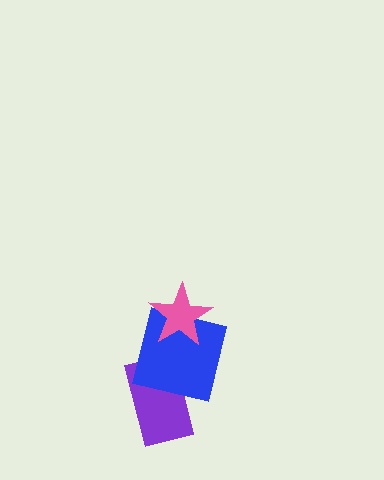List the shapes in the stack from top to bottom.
From top to bottom: the pink star, the blue square, the purple rectangle.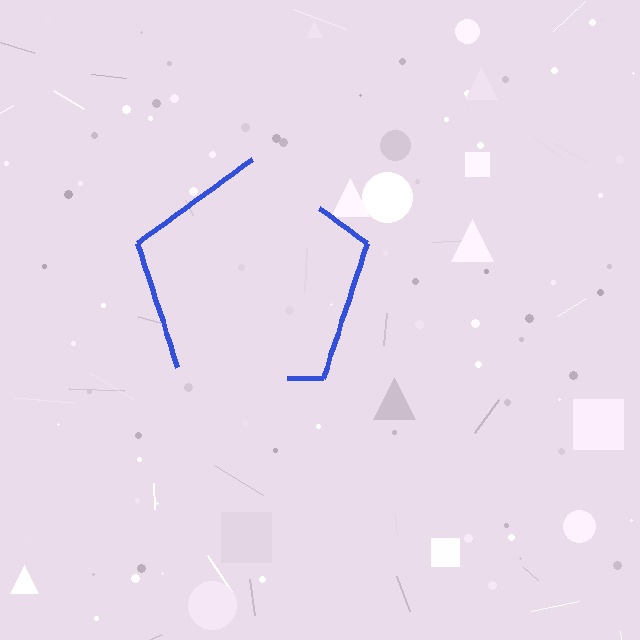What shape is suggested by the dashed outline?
The dashed outline suggests a pentagon.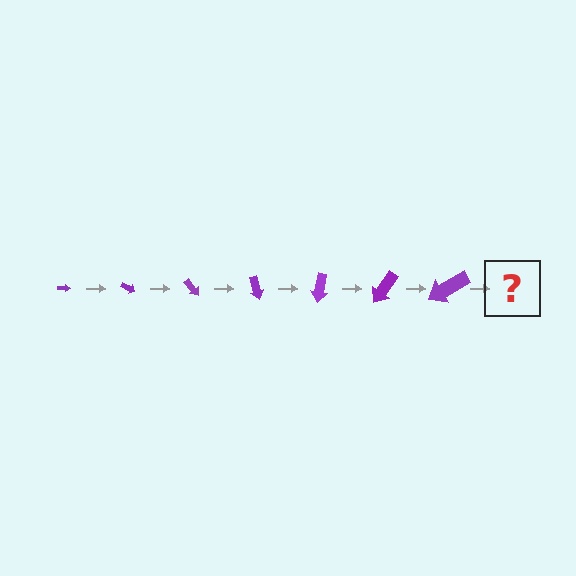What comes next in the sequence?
The next element should be an arrow, larger than the previous one and rotated 175 degrees from the start.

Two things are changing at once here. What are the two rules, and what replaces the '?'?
The two rules are that the arrow grows larger each step and it rotates 25 degrees each step. The '?' should be an arrow, larger than the previous one and rotated 175 degrees from the start.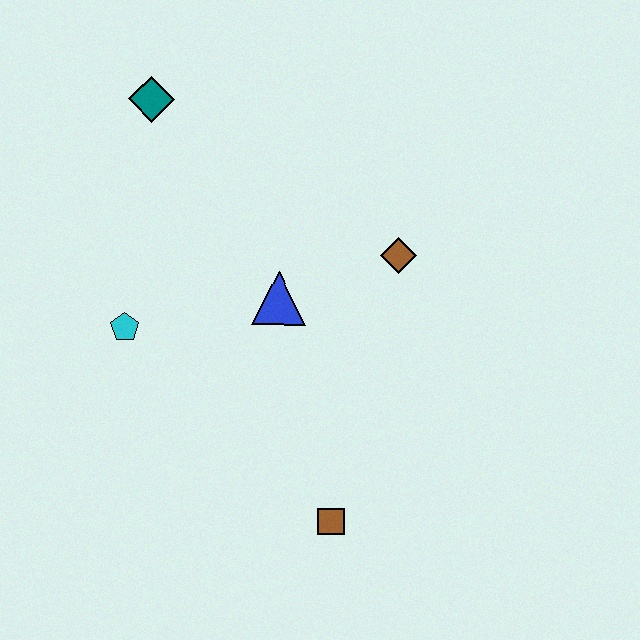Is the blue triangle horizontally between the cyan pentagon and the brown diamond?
Yes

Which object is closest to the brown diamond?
The blue triangle is closest to the brown diamond.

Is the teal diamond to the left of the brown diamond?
Yes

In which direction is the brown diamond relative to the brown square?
The brown diamond is above the brown square.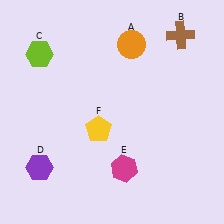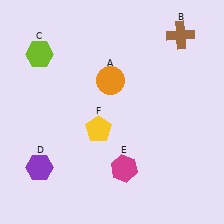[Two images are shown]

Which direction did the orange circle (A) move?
The orange circle (A) moved down.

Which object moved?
The orange circle (A) moved down.